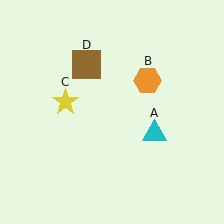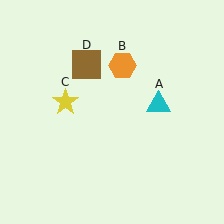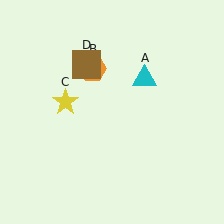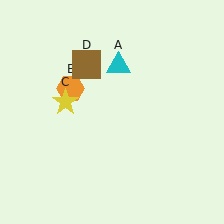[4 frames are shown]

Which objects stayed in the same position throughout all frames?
Yellow star (object C) and brown square (object D) remained stationary.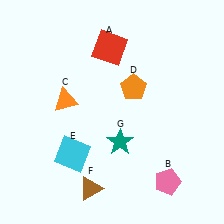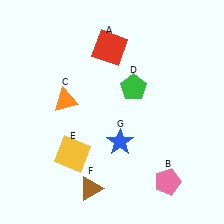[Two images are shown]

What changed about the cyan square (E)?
In Image 1, E is cyan. In Image 2, it changed to yellow.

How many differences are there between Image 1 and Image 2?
There are 3 differences between the two images.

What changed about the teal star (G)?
In Image 1, G is teal. In Image 2, it changed to blue.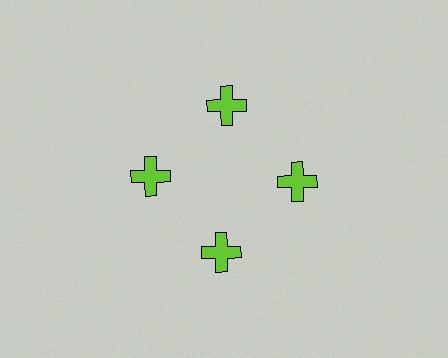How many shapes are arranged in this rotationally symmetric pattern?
There are 4 shapes, arranged in 4 groups of 1.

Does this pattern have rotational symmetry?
Yes, this pattern has 4-fold rotational symmetry. It looks the same after rotating 90 degrees around the center.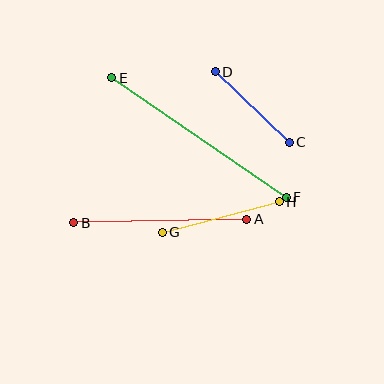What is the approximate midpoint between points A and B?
The midpoint is at approximately (160, 221) pixels.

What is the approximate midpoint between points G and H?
The midpoint is at approximately (221, 217) pixels.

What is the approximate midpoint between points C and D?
The midpoint is at approximately (252, 107) pixels.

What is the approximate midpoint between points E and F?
The midpoint is at approximately (199, 137) pixels.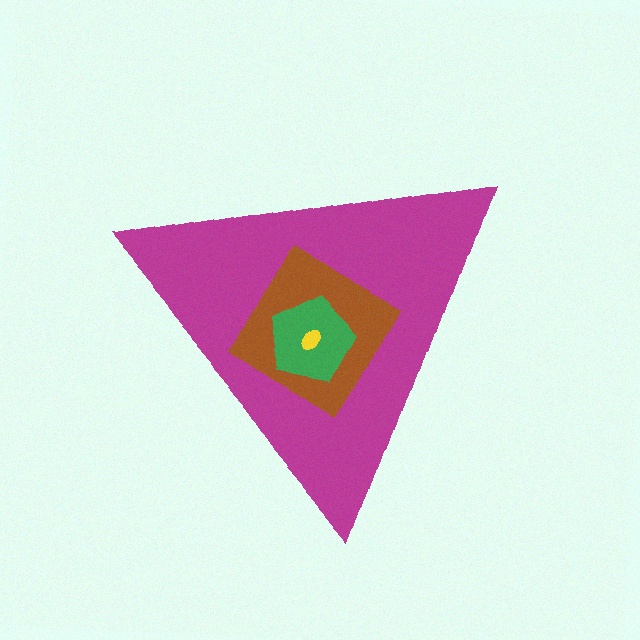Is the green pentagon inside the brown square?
Yes.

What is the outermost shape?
The magenta triangle.